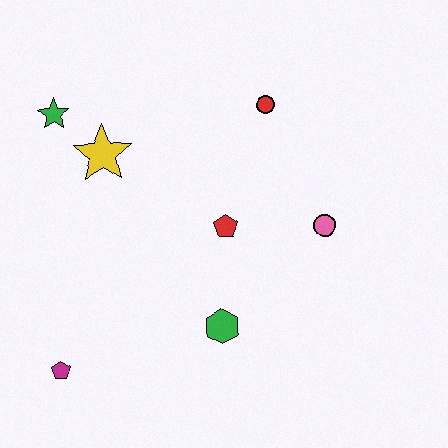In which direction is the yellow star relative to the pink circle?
The yellow star is to the left of the pink circle.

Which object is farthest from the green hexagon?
The green star is farthest from the green hexagon.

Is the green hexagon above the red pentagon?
No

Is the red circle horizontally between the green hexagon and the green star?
No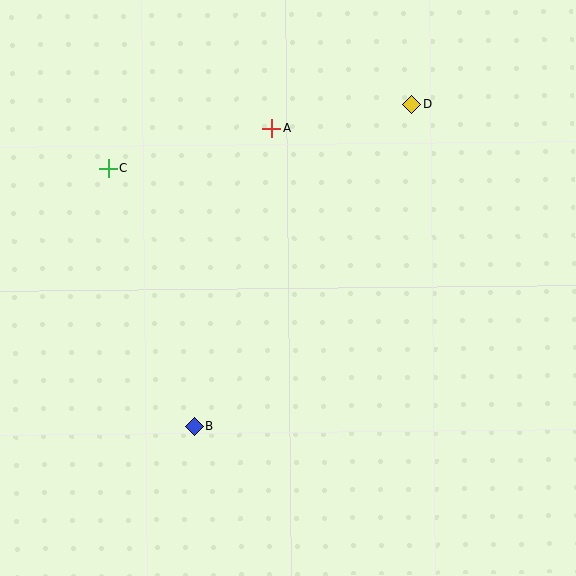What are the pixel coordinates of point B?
Point B is at (194, 426).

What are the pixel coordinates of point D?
Point D is at (412, 104).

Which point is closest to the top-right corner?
Point D is closest to the top-right corner.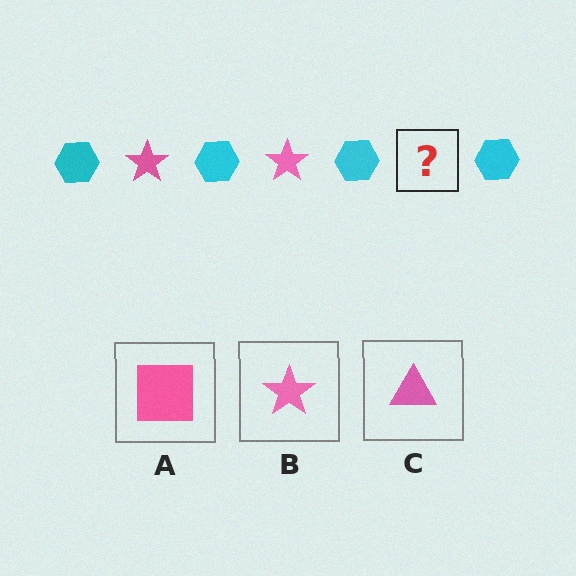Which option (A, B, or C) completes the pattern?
B.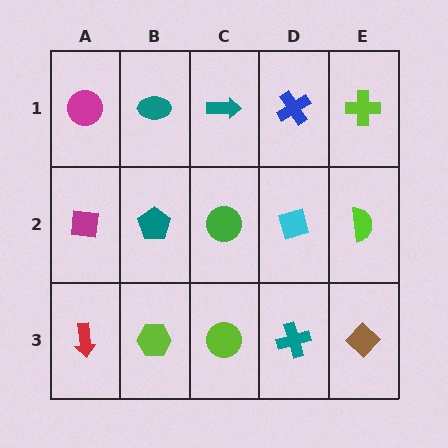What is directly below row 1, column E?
A lime semicircle.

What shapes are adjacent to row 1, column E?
A lime semicircle (row 2, column E), a blue cross (row 1, column D).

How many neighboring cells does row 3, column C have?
3.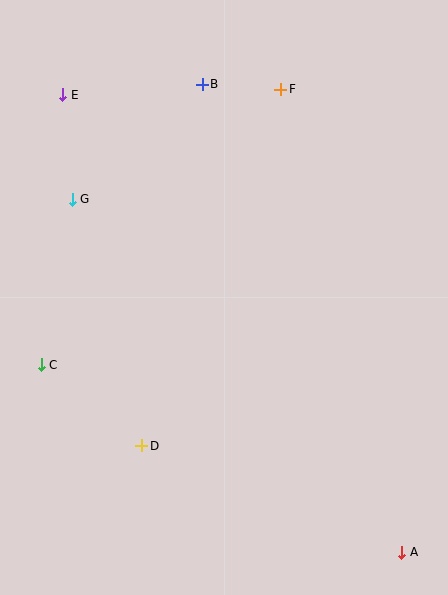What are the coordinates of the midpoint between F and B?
The midpoint between F and B is at (242, 87).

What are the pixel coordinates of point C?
Point C is at (41, 365).